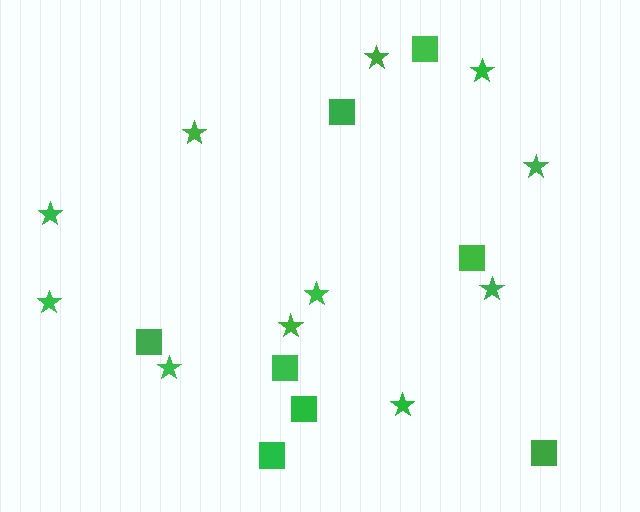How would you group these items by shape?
There are 2 groups: one group of squares (8) and one group of stars (11).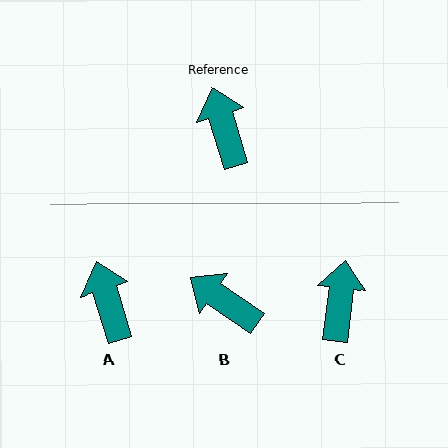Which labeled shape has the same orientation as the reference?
A.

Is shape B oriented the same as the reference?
No, it is off by about 38 degrees.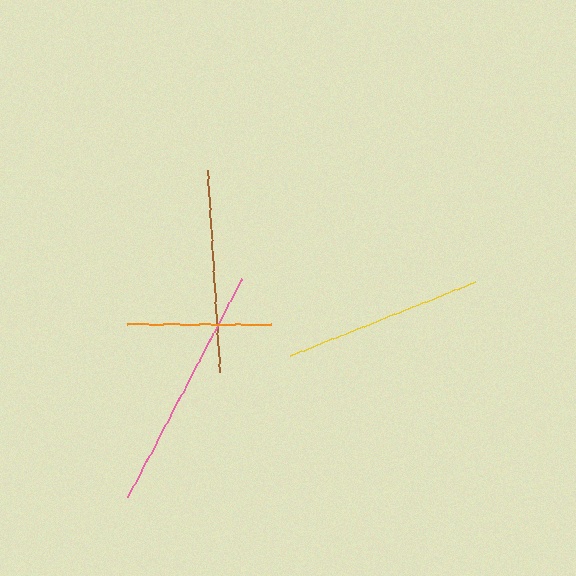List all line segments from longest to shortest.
From longest to shortest: pink, brown, yellow, orange.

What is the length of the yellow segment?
The yellow segment is approximately 199 pixels long.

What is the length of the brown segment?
The brown segment is approximately 201 pixels long.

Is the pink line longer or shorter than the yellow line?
The pink line is longer than the yellow line.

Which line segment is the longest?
The pink line is the longest at approximately 246 pixels.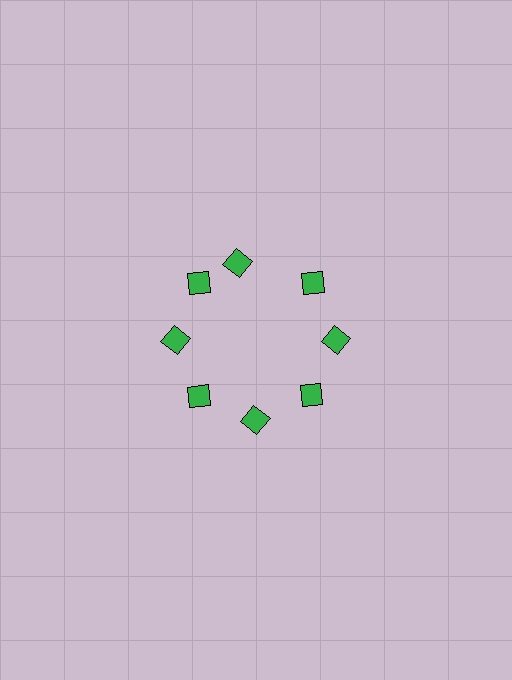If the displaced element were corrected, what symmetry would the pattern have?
It would have 8-fold rotational symmetry — the pattern would map onto itself every 45 degrees.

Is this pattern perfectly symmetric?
No. The 8 green squares are arranged in a ring, but one element near the 12 o'clock position is rotated out of alignment along the ring, breaking the 8-fold rotational symmetry.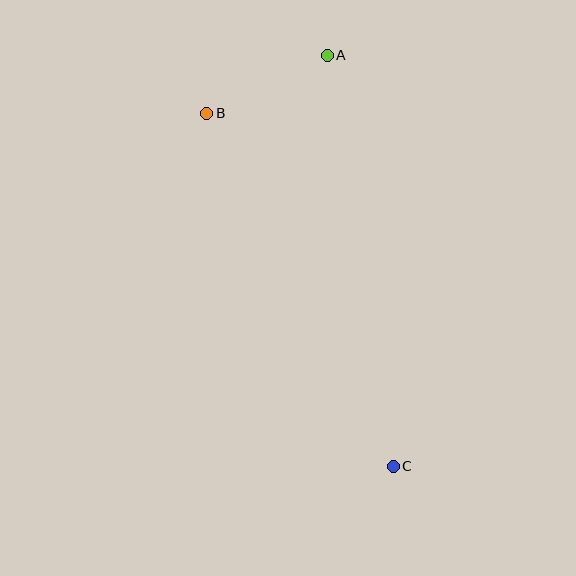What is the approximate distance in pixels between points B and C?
The distance between B and C is approximately 399 pixels.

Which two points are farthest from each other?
Points A and C are farthest from each other.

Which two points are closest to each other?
Points A and B are closest to each other.